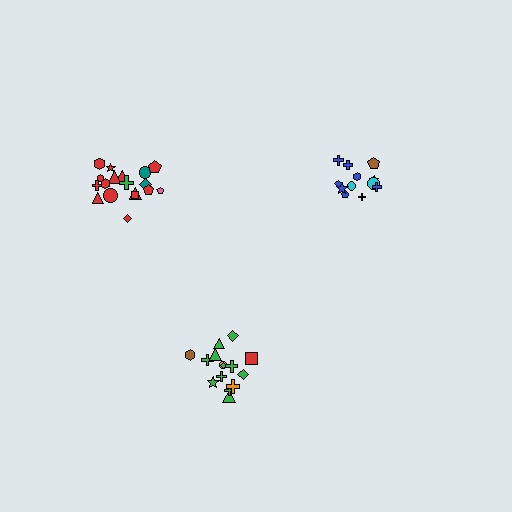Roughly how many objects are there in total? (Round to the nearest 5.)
Roughly 45 objects in total.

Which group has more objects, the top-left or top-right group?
The top-left group.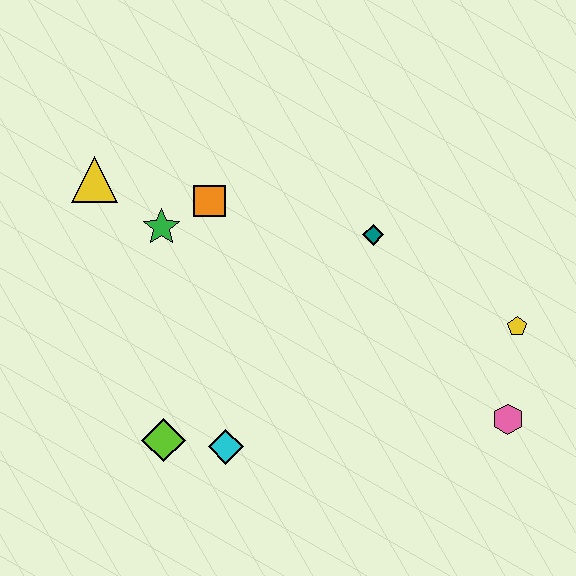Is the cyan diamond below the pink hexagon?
Yes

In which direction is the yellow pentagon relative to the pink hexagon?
The yellow pentagon is above the pink hexagon.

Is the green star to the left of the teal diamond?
Yes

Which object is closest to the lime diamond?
The cyan diamond is closest to the lime diamond.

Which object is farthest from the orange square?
The pink hexagon is farthest from the orange square.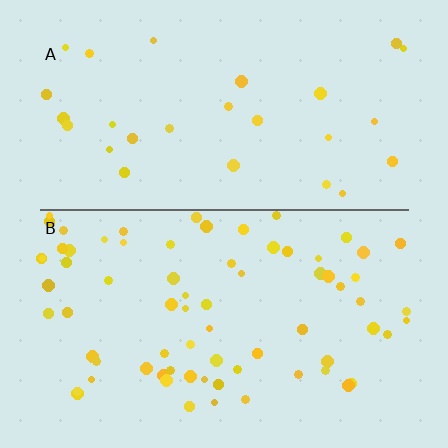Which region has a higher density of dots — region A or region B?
B (the bottom).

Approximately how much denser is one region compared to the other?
Approximately 2.5× — region B over region A.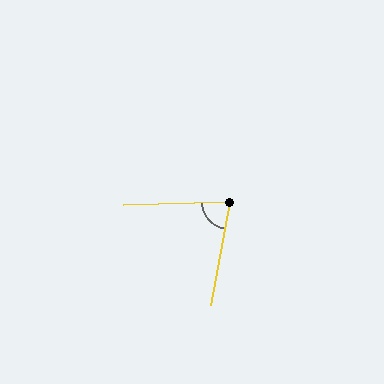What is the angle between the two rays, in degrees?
Approximately 78 degrees.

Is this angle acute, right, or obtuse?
It is acute.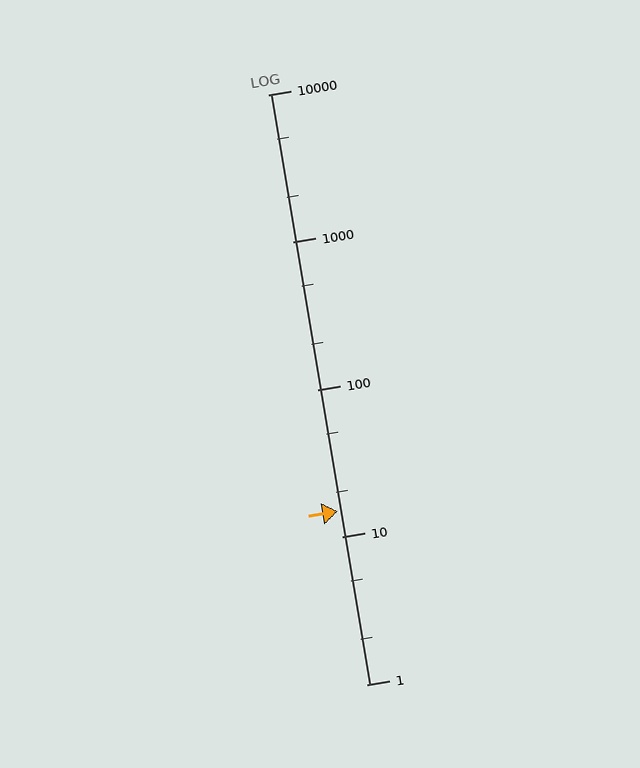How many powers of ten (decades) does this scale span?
The scale spans 4 decades, from 1 to 10000.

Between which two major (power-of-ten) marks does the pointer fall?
The pointer is between 10 and 100.